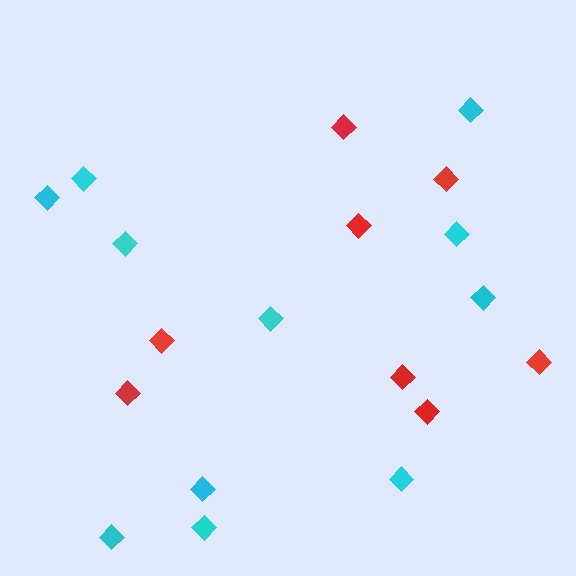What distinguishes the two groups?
There are 2 groups: one group of red diamonds (8) and one group of cyan diamonds (11).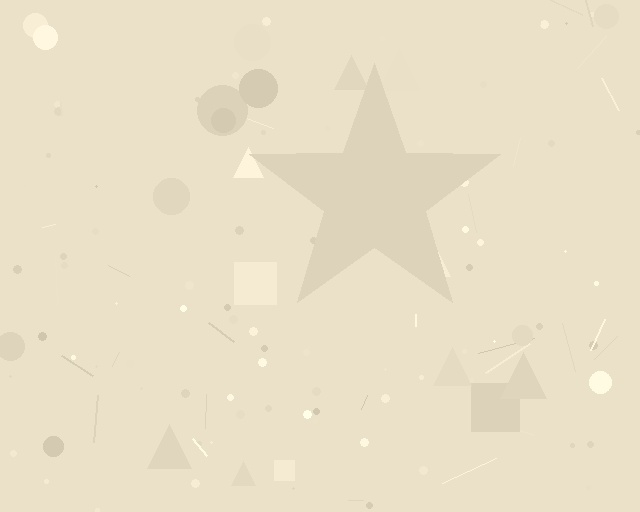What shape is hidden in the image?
A star is hidden in the image.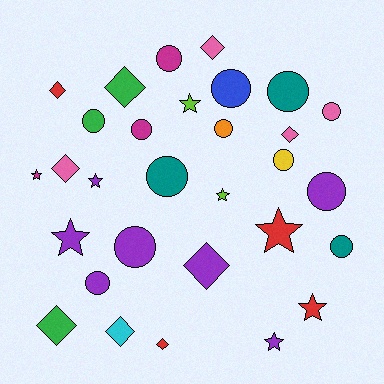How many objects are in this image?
There are 30 objects.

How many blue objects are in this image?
There is 1 blue object.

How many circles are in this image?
There are 13 circles.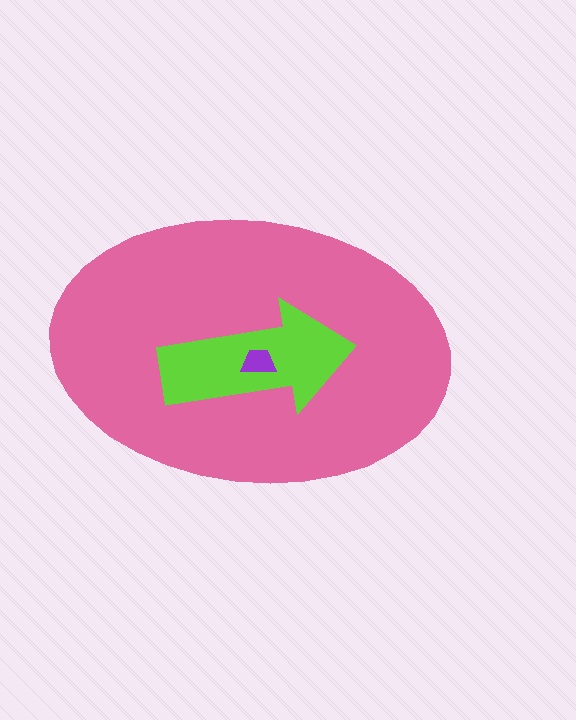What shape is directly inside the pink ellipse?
The lime arrow.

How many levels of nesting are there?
3.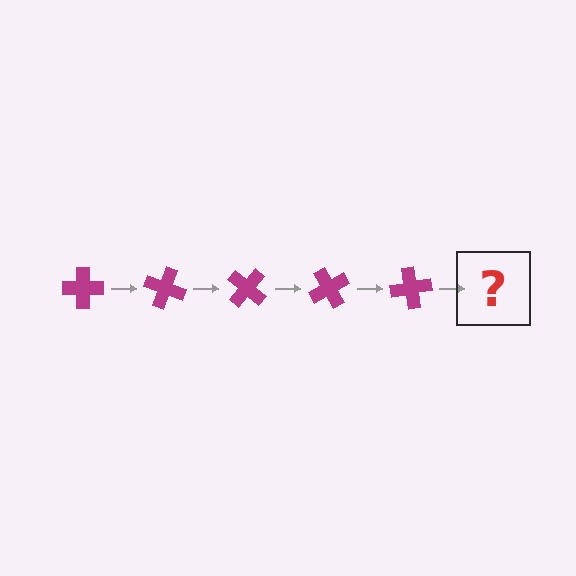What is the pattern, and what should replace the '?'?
The pattern is that the cross rotates 20 degrees each step. The '?' should be a magenta cross rotated 100 degrees.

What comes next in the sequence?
The next element should be a magenta cross rotated 100 degrees.